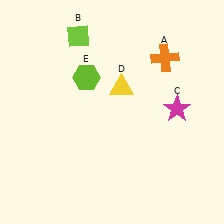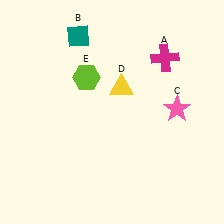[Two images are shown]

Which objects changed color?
A changed from orange to magenta. B changed from lime to teal. C changed from magenta to pink.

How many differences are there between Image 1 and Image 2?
There are 3 differences between the two images.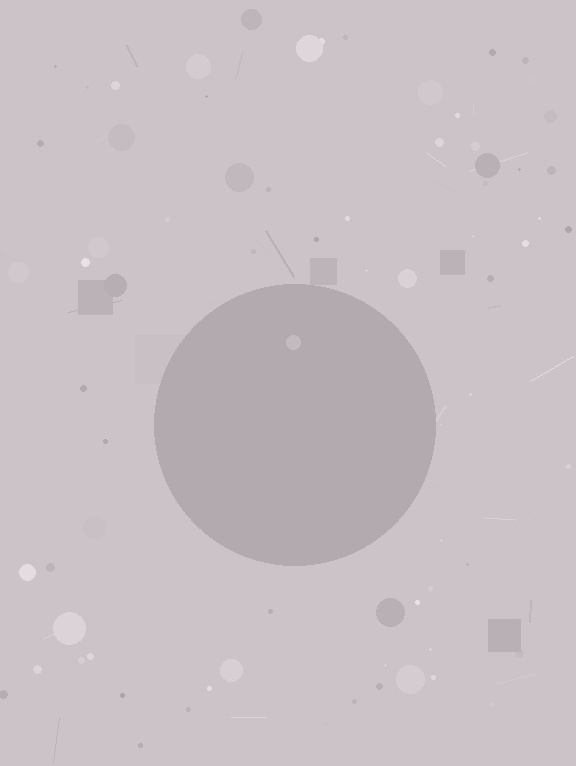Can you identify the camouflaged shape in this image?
The camouflaged shape is a circle.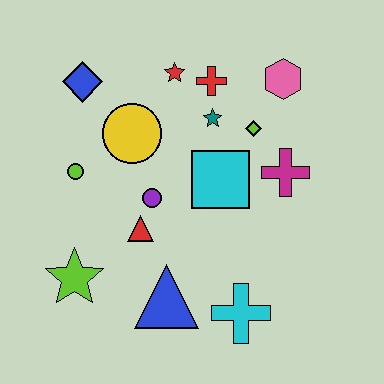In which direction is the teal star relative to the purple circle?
The teal star is above the purple circle.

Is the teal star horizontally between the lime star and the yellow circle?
No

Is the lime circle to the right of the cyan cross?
No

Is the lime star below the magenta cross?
Yes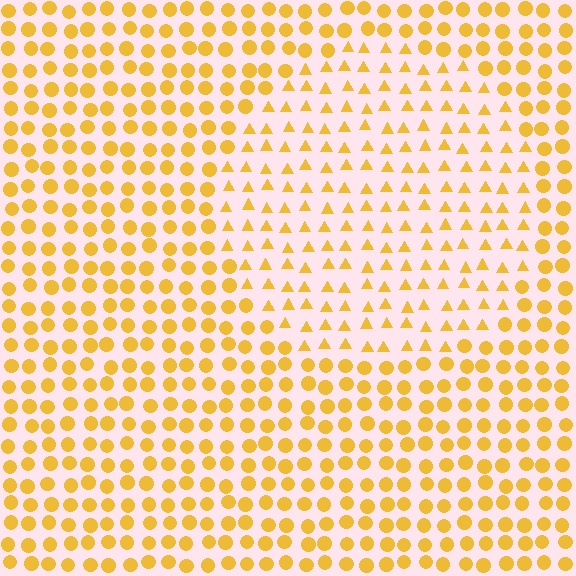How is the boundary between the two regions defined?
The boundary is defined by a change in element shape: triangles inside vs. circles outside. All elements share the same color and spacing.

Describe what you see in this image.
The image is filled with small yellow elements arranged in a uniform grid. A circle-shaped region contains triangles, while the surrounding area contains circles. The boundary is defined purely by the change in element shape.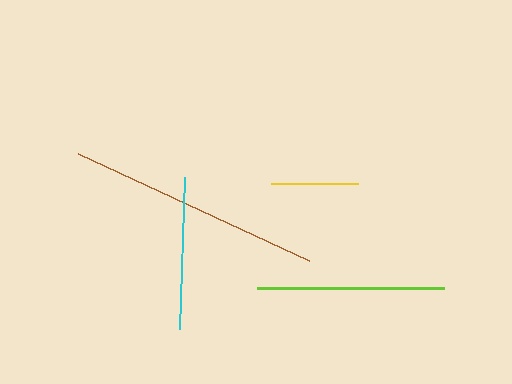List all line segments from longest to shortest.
From longest to shortest: brown, lime, cyan, yellow.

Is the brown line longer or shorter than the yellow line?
The brown line is longer than the yellow line.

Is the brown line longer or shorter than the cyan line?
The brown line is longer than the cyan line.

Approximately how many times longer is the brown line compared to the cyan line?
The brown line is approximately 1.7 times the length of the cyan line.